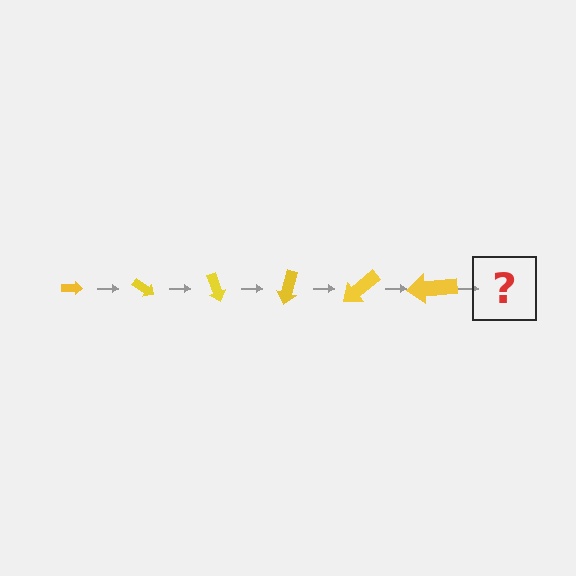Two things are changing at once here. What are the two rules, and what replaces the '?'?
The two rules are that the arrow grows larger each step and it rotates 35 degrees each step. The '?' should be an arrow, larger than the previous one and rotated 210 degrees from the start.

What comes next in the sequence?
The next element should be an arrow, larger than the previous one and rotated 210 degrees from the start.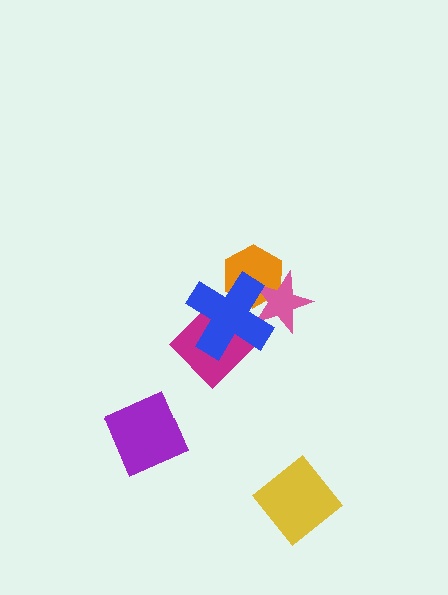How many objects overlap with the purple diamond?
0 objects overlap with the purple diamond.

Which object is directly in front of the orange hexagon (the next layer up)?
The pink star is directly in front of the orange hexagon.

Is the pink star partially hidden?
Yes, it is partially covered by another shape.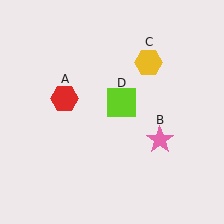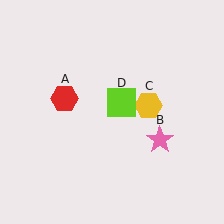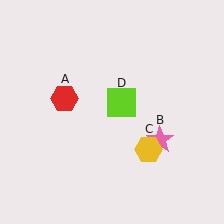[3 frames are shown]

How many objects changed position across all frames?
1 object changed position: yellow hexagon (object C).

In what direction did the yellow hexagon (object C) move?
The yellow hexagon (object C) moved down.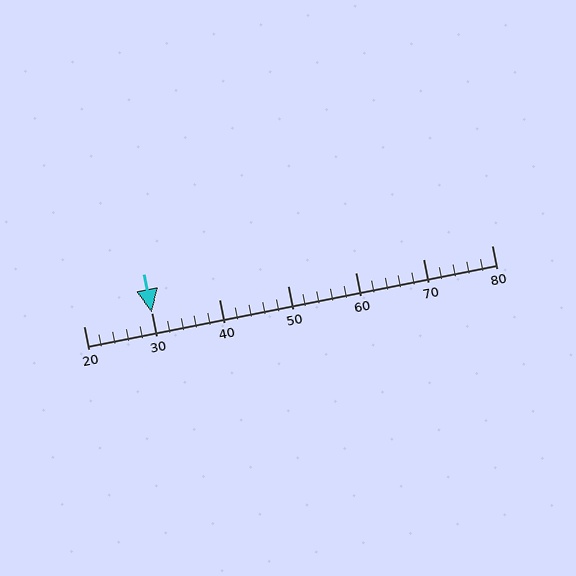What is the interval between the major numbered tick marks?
The major tick marks are spaced 10 units apart.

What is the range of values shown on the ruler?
The ruler shows values from 20 to 80.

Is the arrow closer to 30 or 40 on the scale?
The arrow is closer to 30.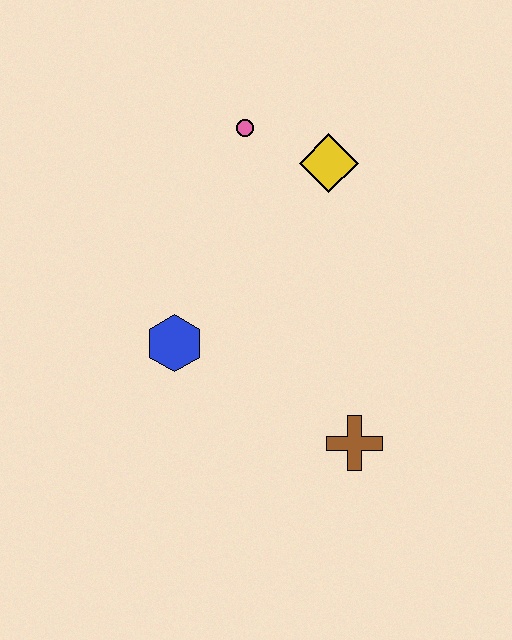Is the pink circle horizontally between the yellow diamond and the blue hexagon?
Yes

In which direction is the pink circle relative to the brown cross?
The pink circle is above the brown cross.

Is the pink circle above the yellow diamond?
Yes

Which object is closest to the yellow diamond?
The pink circle is closest to the yellow diamond.